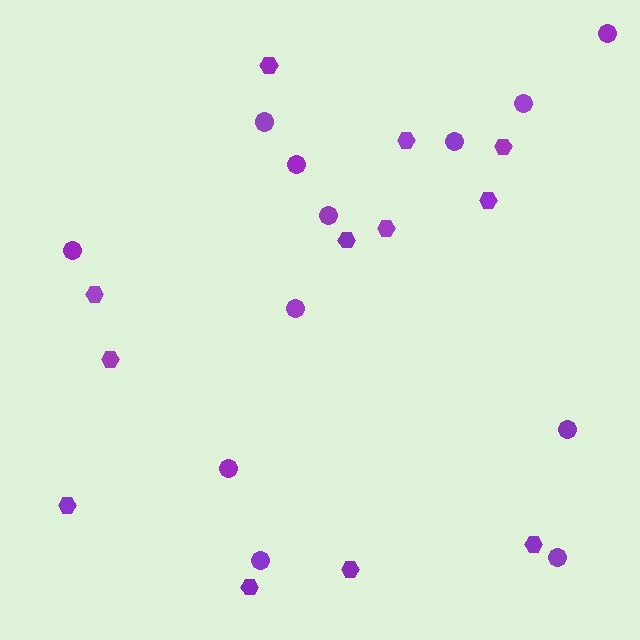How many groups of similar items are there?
There are 2 groups: one group of hexagons (12) and one group of circles (12).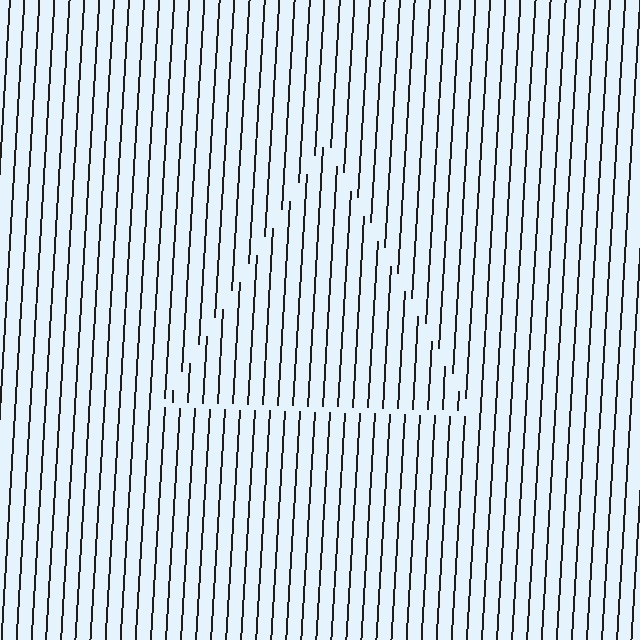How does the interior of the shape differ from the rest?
The interior of the shape contains the same grating, shifted by half a period — the contour is defined by the phase discontinuity where line-ends from the inner and outer gratings abut.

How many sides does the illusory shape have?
3 sides — the line-ends trace a triangle.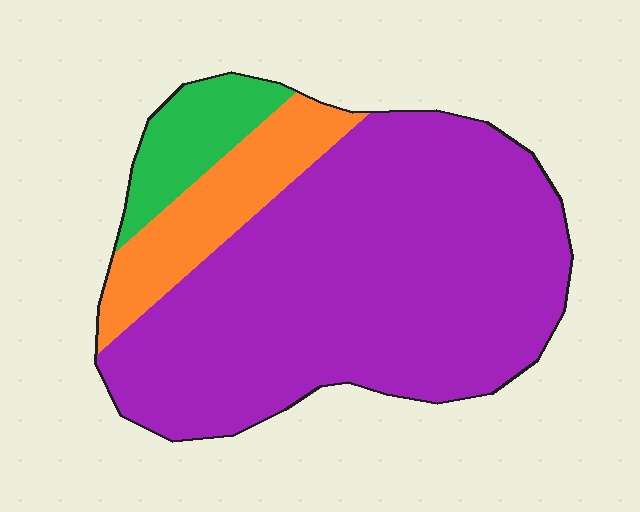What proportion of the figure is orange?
Orange takes up about one sixth (1/6) of the figure.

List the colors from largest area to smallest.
From largest to smallest: purple, orange, green.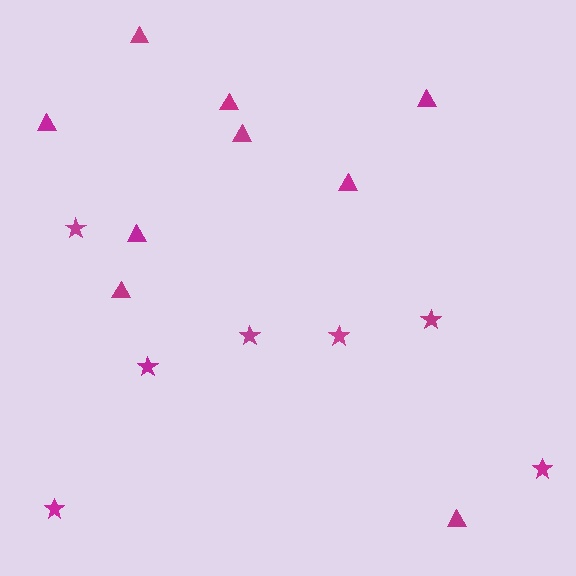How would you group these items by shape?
There are 2 groups: one group of stars (7) and one group of triangles (9).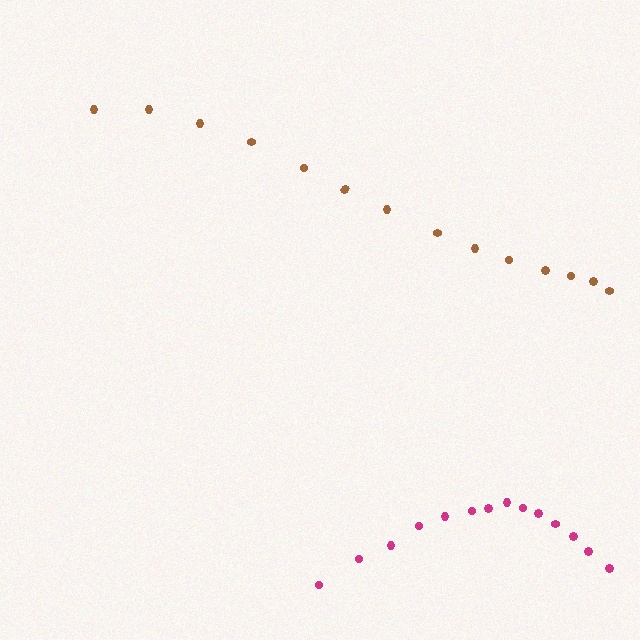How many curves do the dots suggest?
There are 2 distinct paths.